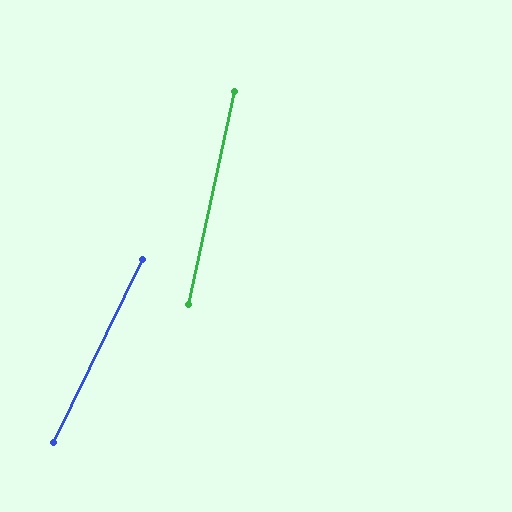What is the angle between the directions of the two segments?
Approximately 14 degrees.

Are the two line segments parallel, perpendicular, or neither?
Neither parallel nor perpendicular — they differ by about 14°.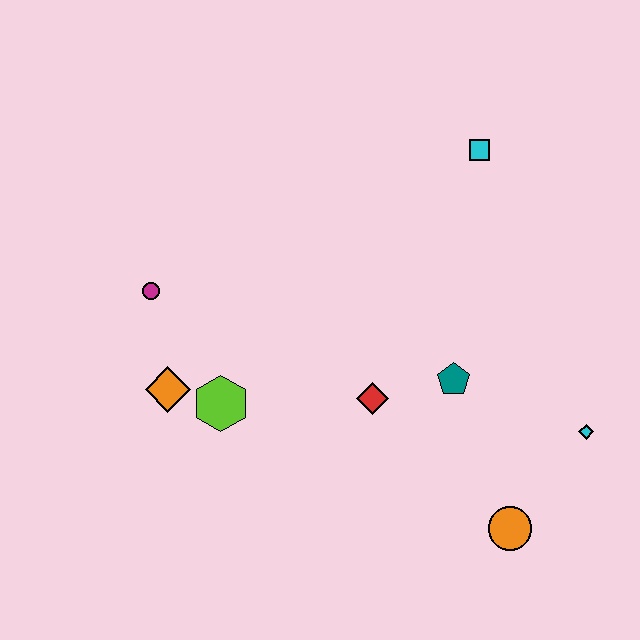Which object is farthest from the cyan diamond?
The magenta circle is farthest from the cyan diamond.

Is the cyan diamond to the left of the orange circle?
No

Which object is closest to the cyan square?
The teal pentagon is closest to the cyan square.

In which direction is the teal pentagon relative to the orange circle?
The teal pentagon is above the orange circle.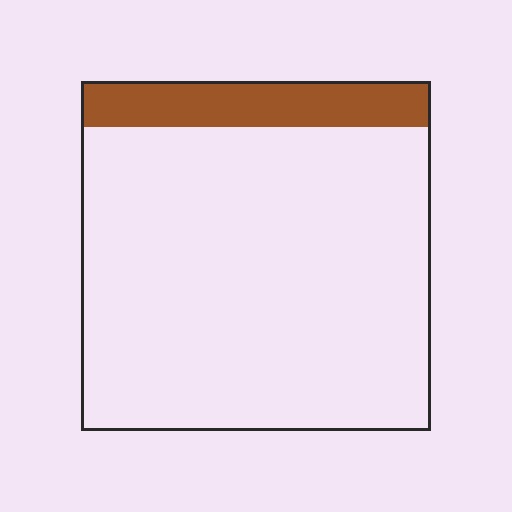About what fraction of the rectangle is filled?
About one eighth (1/8).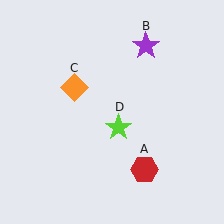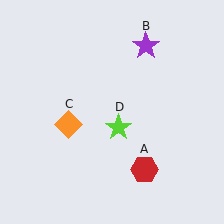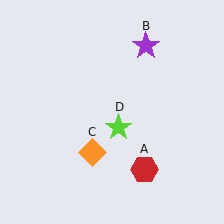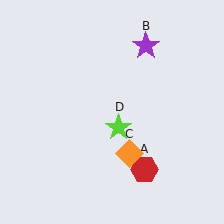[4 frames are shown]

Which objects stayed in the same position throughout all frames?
Red hexagon (object A) and purple star (object B) and lime star (object D) remained stationary.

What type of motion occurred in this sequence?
The orange diamond (object C) rotated counterclockwise around the center of the scene.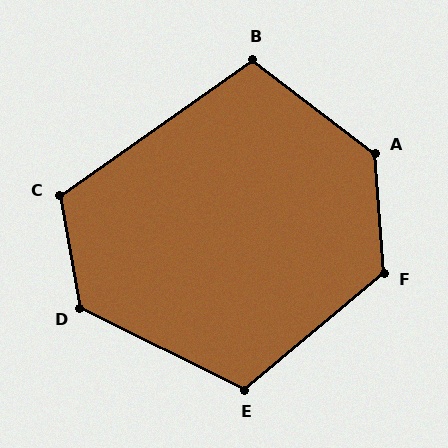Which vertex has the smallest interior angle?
B, at approximately 107 degrees.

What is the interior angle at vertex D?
Approximately 126 degrees (obtuse).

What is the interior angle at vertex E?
Approximately 114 degrees (obtuse).